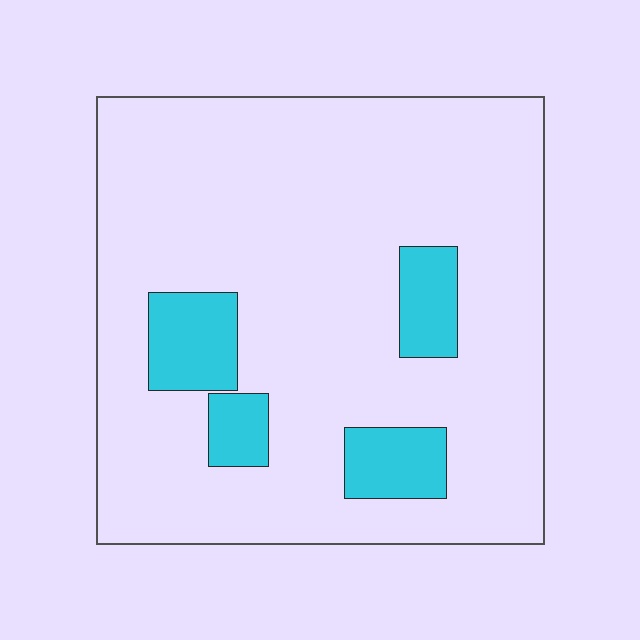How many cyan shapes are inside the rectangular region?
4.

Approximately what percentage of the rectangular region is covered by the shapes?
Approximately 15%.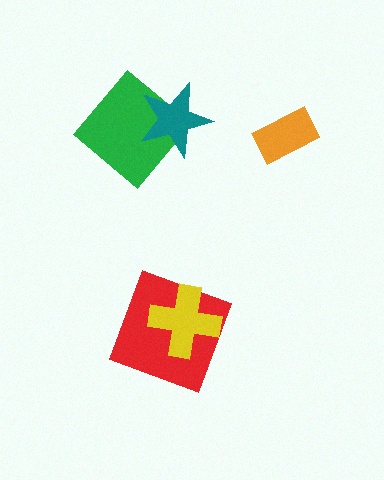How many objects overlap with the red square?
1 object overlaps with the red square.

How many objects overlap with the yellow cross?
1 object overlaps with the yellow cross.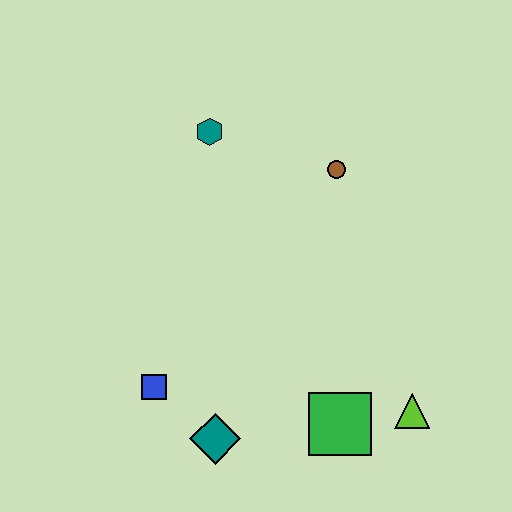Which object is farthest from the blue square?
The brown circle is farthest from the blue square.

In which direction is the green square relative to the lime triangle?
The green square is to the left of the lime triangle.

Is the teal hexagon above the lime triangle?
Yes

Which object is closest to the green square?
The lime triangle is closest to the green square.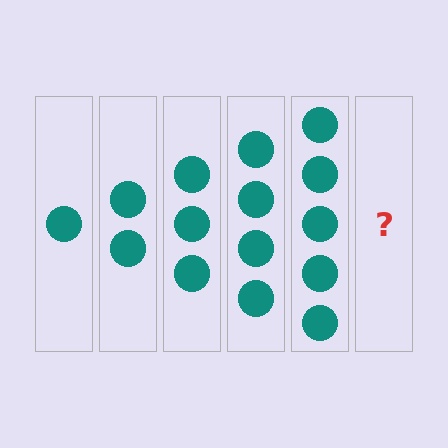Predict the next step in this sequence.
The next step is 6 circles.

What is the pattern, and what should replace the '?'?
The pattern is that each step adds one more circle. The '?' should be 6 circles.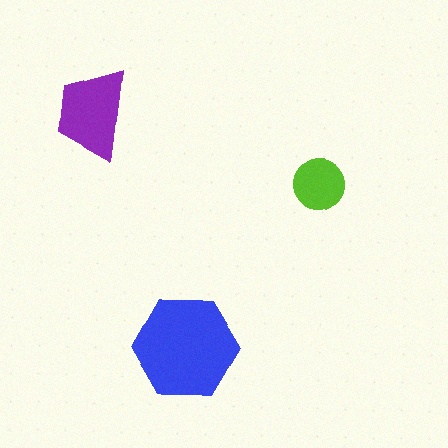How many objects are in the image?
There are 3 objects in the image.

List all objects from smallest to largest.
The lime circle, the purple trapezoid, the blue hexagon.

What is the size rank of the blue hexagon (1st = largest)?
1st.